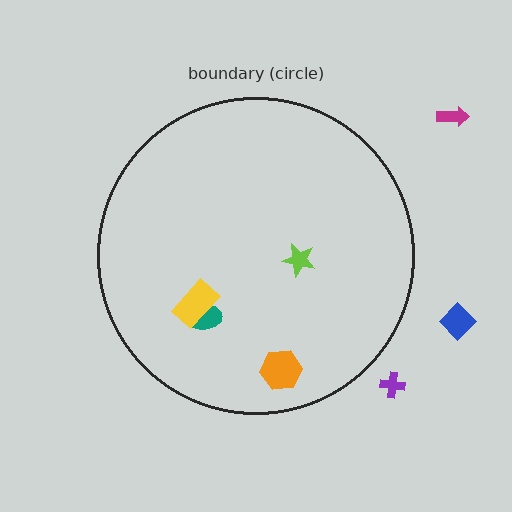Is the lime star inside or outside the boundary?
Inside.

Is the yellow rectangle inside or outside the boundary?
Inside.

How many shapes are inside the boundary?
4 inside, 3 outside.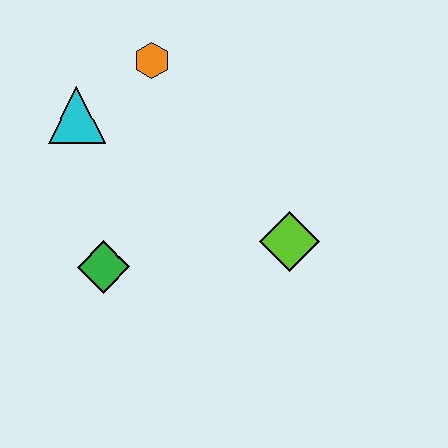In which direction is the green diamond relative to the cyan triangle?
The green diamond is below the cyan triangle.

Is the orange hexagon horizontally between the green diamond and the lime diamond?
Yes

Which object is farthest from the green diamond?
The orange hexagon is farthest from the green diamond.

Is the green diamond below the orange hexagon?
Yes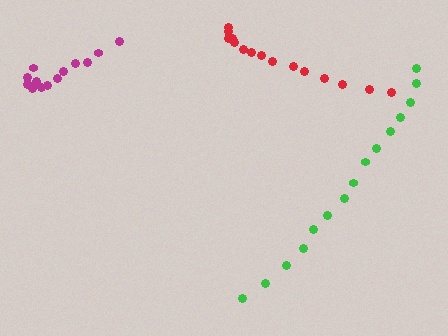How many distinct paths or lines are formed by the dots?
There are 3 distinct paths.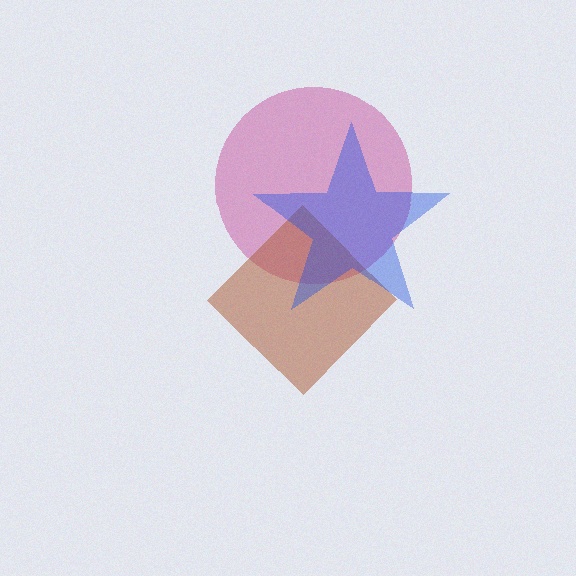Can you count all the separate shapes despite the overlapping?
Yes, there are 3 separate shapes.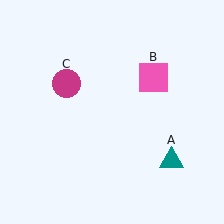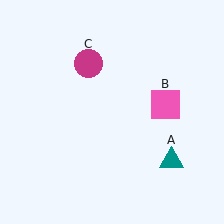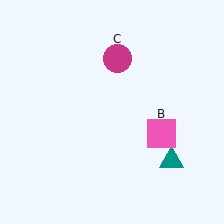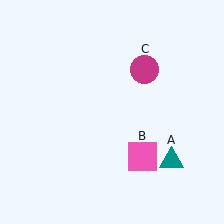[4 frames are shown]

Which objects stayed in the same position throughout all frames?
Teal triangle (object A) remained stationary.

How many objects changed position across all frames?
2 objects changed position: pink square (object B), magenta circle (object C).